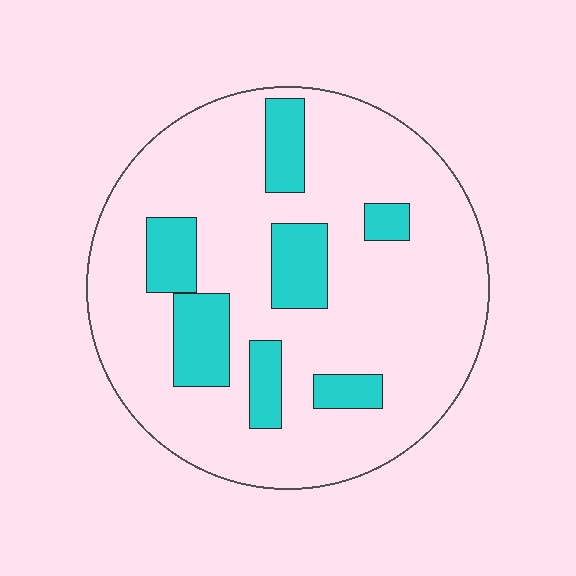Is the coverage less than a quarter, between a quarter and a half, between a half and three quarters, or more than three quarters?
Less than a quarter.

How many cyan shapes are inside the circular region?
7.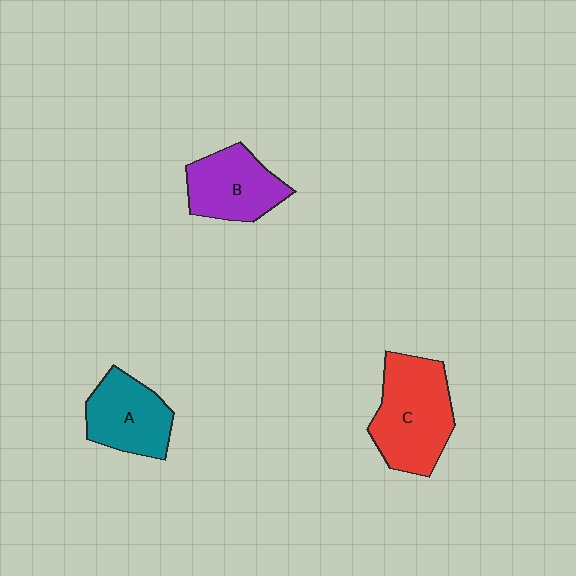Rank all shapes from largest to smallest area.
From largest to smallest: C (red), B (purple), A (teal).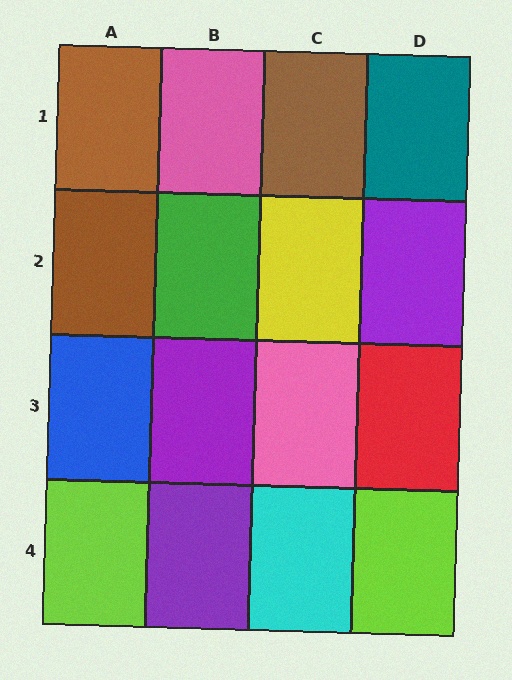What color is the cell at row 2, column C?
Yellow.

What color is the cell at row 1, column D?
Teal.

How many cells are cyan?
1 cell is cyan.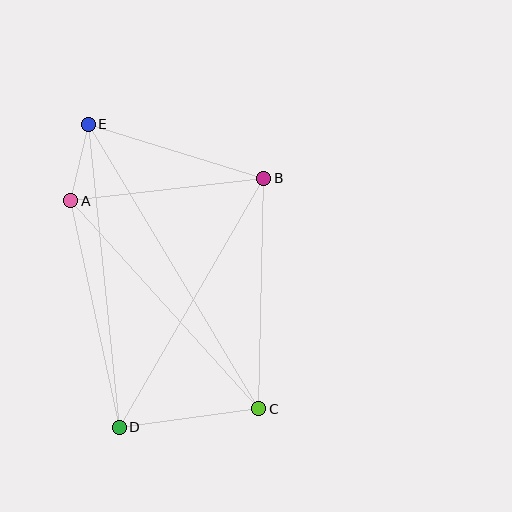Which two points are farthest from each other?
Points C and E are farthest from each other.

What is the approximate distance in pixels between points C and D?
The distance between C and D is approximately 141 pixels.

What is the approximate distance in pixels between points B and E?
The distance between B and E is approximately 184 pixels.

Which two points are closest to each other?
Points A and E are closest to each other.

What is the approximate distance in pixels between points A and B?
The distance between A and B is approximately 194 pixels.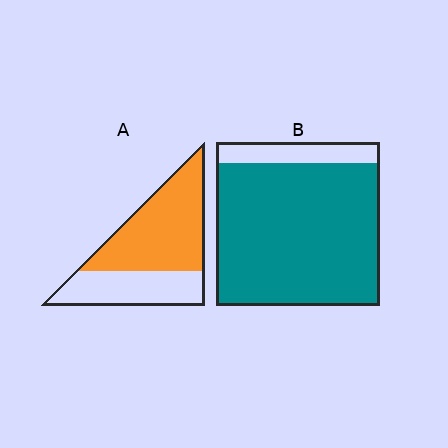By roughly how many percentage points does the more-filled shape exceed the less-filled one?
By roughly 25 percentage points (B over A).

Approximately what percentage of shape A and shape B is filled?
A is approximately 60% and B is approximately 85%.